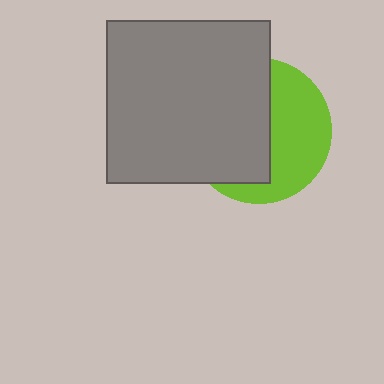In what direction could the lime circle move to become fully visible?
The lime circle could move right. That would shift it out from behind the gray square entirely.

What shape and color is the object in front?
The object in front is a gray square.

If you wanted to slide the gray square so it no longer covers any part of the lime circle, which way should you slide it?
Slide it left — that is the most direct way to separate the two shapes.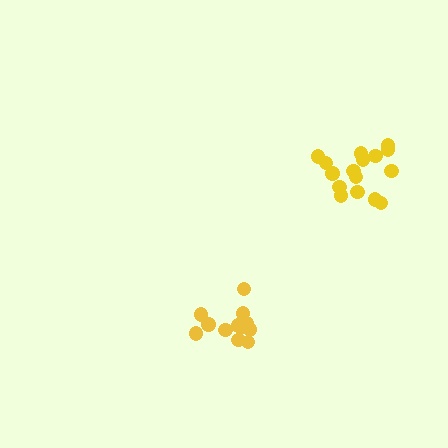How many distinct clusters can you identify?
There are 2 distinct clusters.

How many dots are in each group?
Group 1: 13 dots, Group 2: 16 dots (29 total).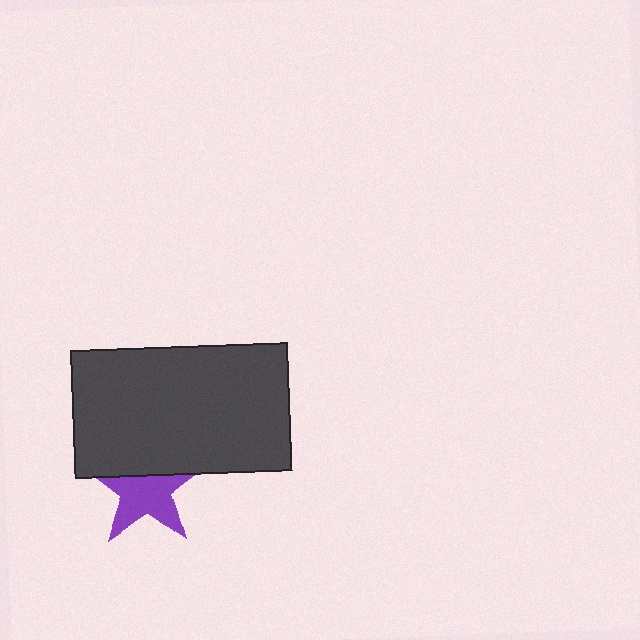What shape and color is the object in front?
The object in front is a dark gray rectangle.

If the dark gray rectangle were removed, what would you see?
You would see the complete purple star.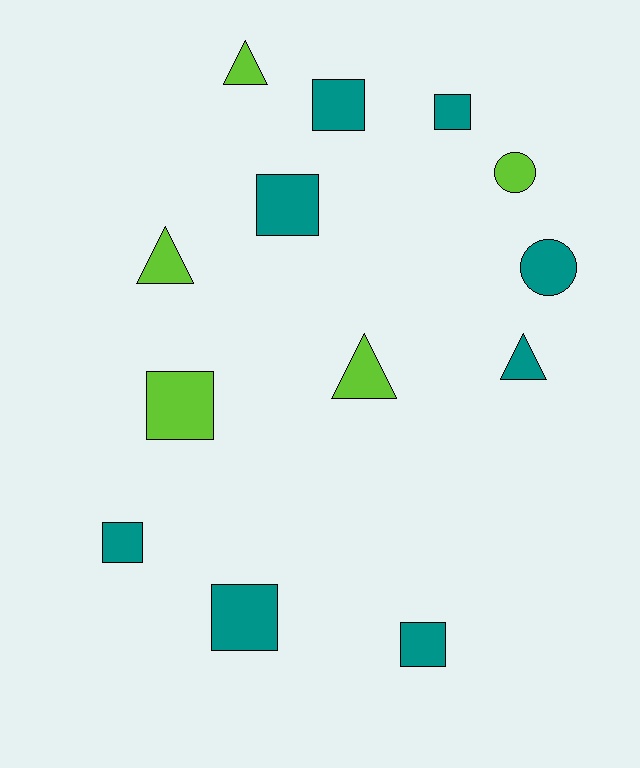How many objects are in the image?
There are 13 objects.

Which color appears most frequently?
Teal, with 8 objects.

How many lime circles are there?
There is 1 lime circle.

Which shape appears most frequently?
Square, with 7 objects.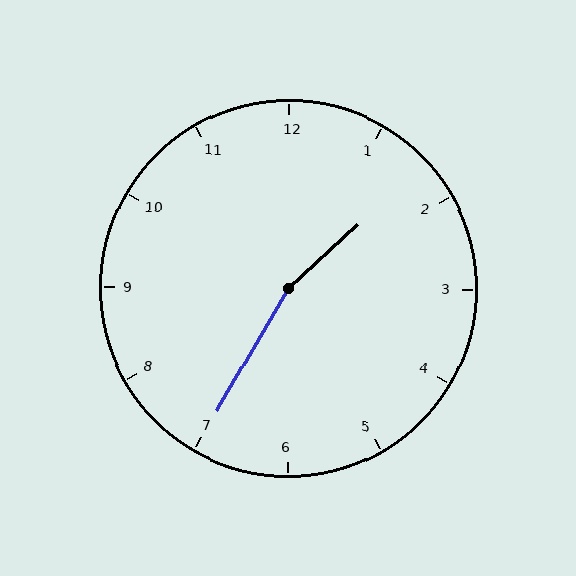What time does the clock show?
1:35.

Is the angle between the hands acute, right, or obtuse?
It is obtuse.